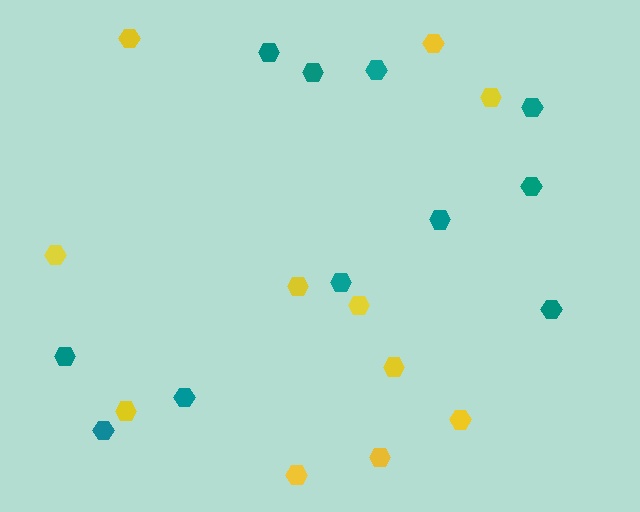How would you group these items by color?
There are 2 groups: one group of yellow hexagons (11) and one group of teal hexagons (11).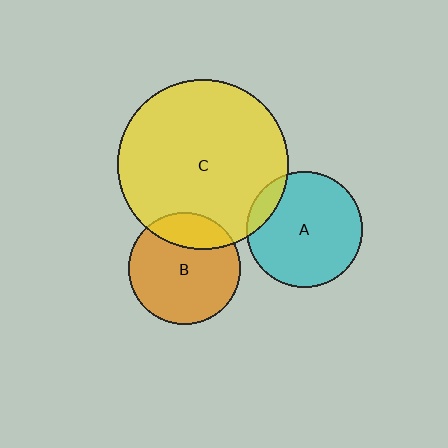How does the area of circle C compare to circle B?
Approximately 2.3 times.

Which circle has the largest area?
Circle C (yellow).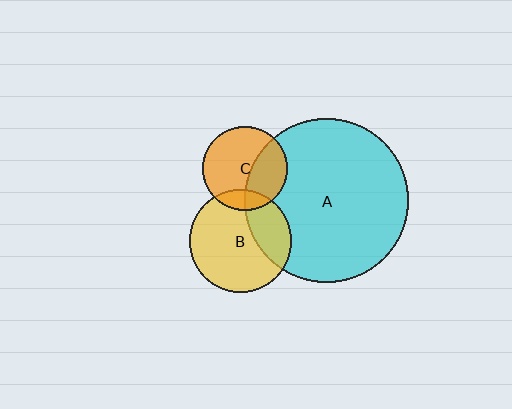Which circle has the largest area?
Circle A (cyan).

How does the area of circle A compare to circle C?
Approximately 3.8 times.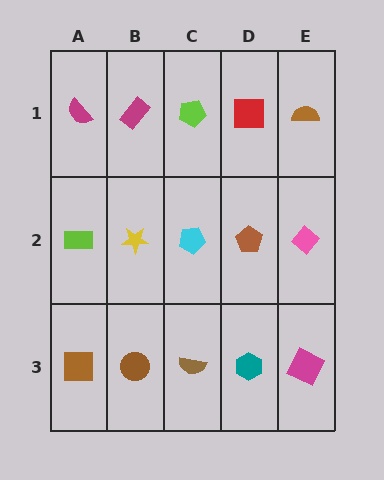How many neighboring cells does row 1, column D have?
3.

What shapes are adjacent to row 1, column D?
A brown pentagon (row 2, column D), a lime pentagon (row 1, column C), a brown semicircle (row 1, column E).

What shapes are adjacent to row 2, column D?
A red square (row 1, column D), a teal hexagon (row 3, column D), a cyan pentagon (row 2, column C), a pink diamond (row 2, column E).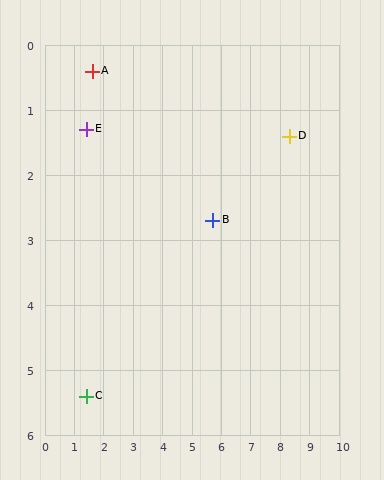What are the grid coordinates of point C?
Point C is at approximately (1.4, 5.4).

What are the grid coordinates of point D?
Point D is at approximately (8.3, 1.4).